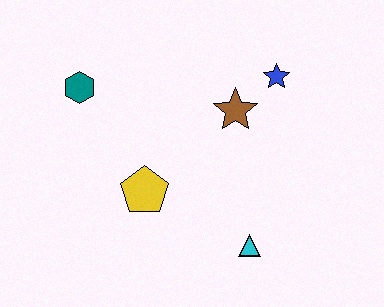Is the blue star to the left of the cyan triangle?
No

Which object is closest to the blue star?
The brown star is closest to the blue star.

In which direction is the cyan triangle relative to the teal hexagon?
The cyan triangle is to the right of the teal hexagon.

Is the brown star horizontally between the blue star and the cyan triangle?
No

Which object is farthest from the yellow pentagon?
The blue star is farthest from the yellow pentagon.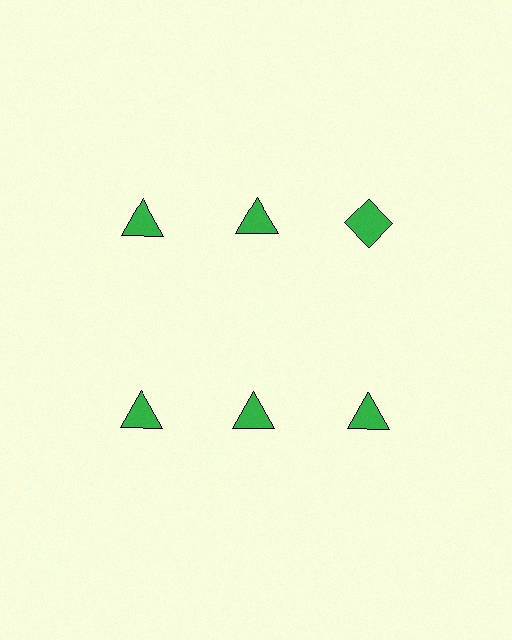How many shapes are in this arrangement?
There are 6 shapes arranged in a grid pattern.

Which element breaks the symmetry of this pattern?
The green diamond in the top row, center column breaks the symmetry. All other shapes are green triangles.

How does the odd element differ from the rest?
It has a different shape: diamond instead of triangle.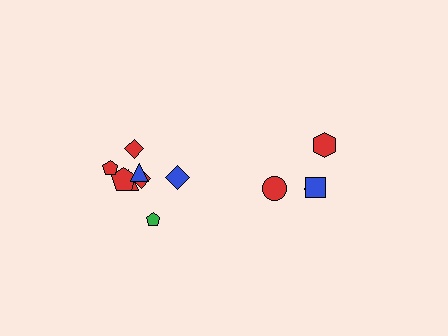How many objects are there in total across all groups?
There are 12 objects.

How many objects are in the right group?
There are 4 objects.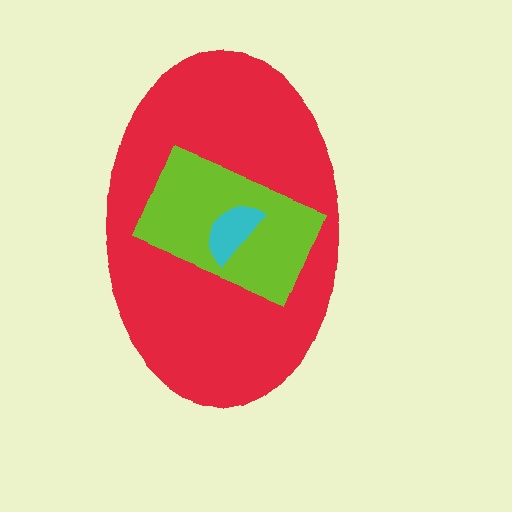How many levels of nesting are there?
3.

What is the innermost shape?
The cyan semicircle.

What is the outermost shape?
The red ellipse.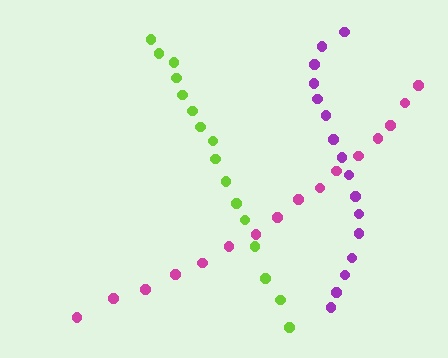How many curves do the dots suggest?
There are 3 distinct paths.